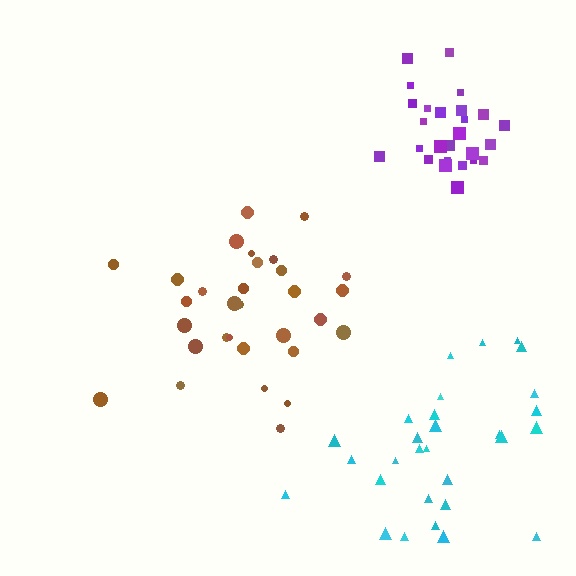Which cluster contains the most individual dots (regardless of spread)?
Brown (31).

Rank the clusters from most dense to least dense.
purple, brown, cyan.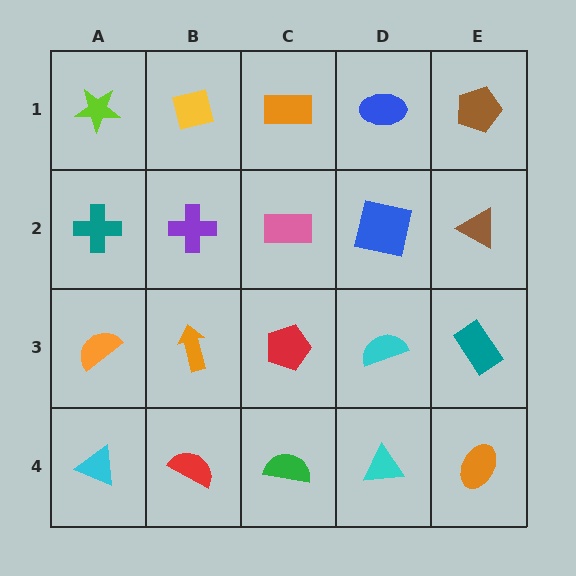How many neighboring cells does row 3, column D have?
4.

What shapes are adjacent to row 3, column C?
A pink rectangle (row 2, column C), a green semicircle (row 4, column C), an orange arrow (row 3, column B), a cyan semicircle (row 3, column D).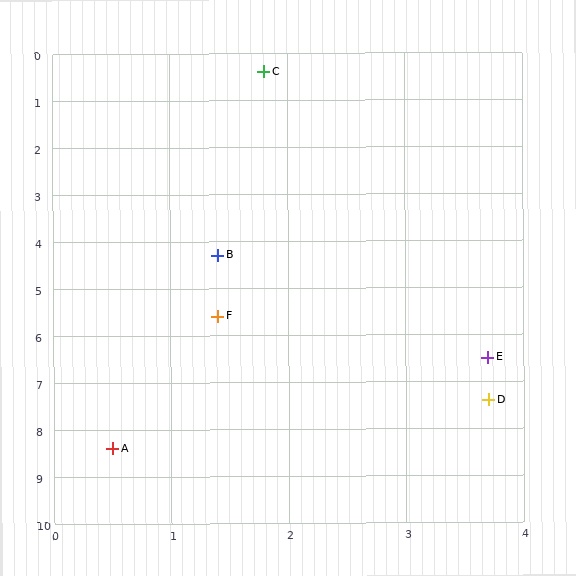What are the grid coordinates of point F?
Point F is at approximately (1.4, 5.6).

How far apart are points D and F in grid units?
Points D and F are about 2.9 grid units apart.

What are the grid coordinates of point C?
Point C is at approximately (1.8, 0.4).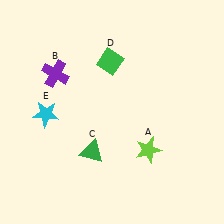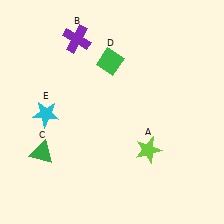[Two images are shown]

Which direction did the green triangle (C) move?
The green triangle (C) moved left.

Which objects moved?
The objects that moved are: the purple cross (B), the green triangle (C).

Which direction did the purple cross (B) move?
The purple cross (B) moved up.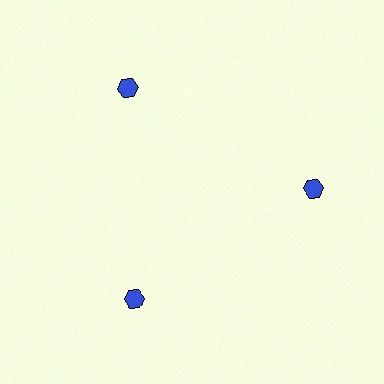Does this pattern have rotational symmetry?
Yes, this pattern has 3-fold rotational symmetry. It looks the same after rotating 120 degrees around the center.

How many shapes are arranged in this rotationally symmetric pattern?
There are 3 shapes, arranged in 3 groups of 1.